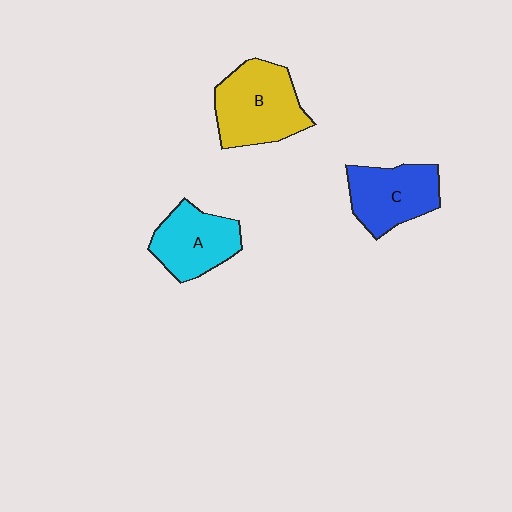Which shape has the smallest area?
Shape A (cyan).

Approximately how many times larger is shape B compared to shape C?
Approximately 1.2 times.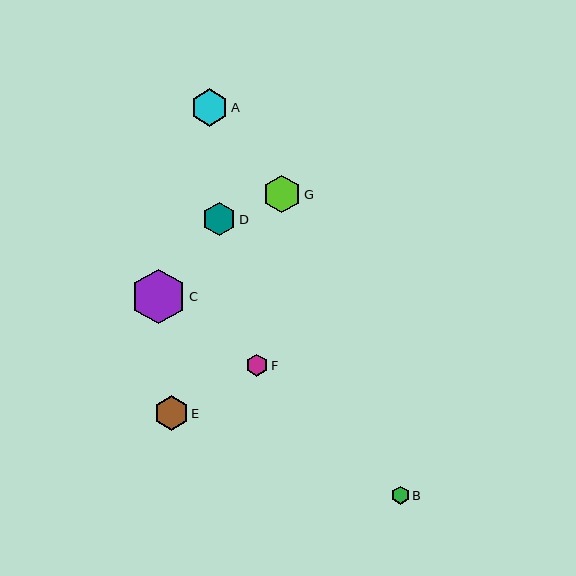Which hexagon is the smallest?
Hexagon B is the smallest with a size of approximately 18 pixels.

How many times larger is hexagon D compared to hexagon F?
Hexagon D is approximately 1.5 times the size of hexagon F.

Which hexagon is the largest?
Hexagon C is the largest with a size of approximately 55 pixels.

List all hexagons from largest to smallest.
From largest to smallest: C, G, A, E, D, F, B.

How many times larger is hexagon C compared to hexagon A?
Hexagon C is approximately 1.5 times the size of hexagon A.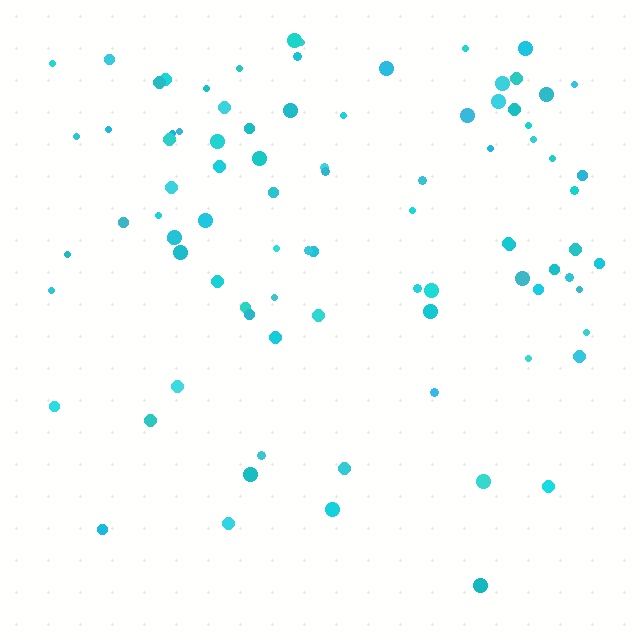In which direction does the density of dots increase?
From bottom to top, with the top side densest.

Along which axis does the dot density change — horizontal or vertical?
Vertical.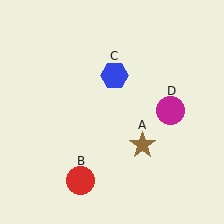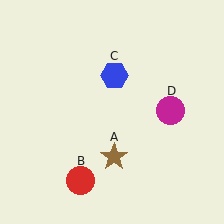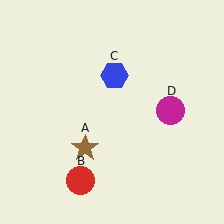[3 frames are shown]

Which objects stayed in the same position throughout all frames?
Red circle (object B) and blue hexagon (object C) and magenta circle (object D) remained stationary.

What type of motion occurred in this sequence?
The brown star (object A) rotated clockwise around the center of the scene.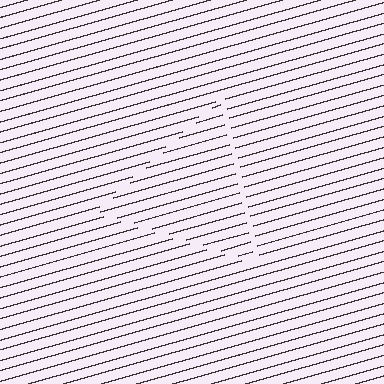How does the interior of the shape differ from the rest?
The interior of the shape contains the same grating, shifted by half a period — the contour is defined by the phase discontinuity where line-ends from the inner and outer gratings abut.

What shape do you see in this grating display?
An illusory triangle. The interior of the shape contains the same grating, shifted by half a period — the contour is defined by the phase discontinuity where line-ends from the inner and outer gratings abut.